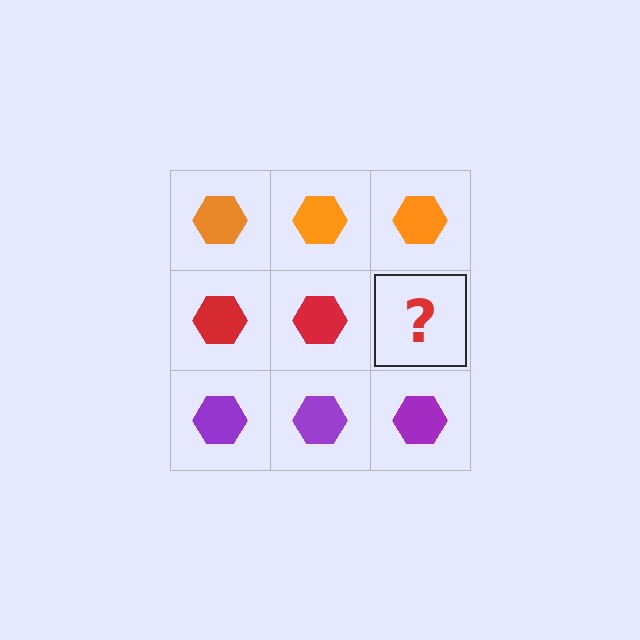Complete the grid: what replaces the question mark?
The question mark should be replaced with a red hexagon.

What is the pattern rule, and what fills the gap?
The rule is that each row has a consistent color. The gap should be filled with a red hexagon.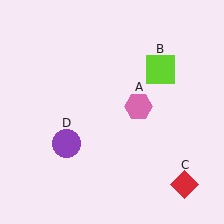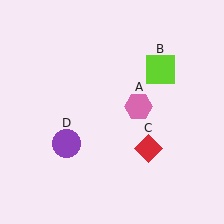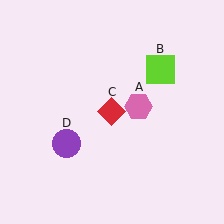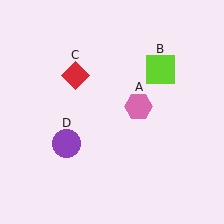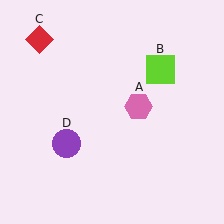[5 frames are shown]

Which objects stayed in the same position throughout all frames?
Pink hexagon (object A) and lime square (object B) and purple circle (object D) remained stationary.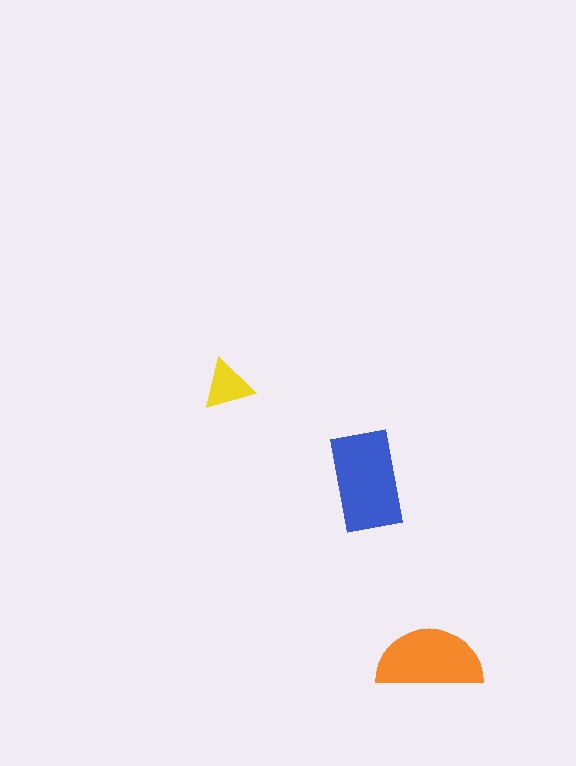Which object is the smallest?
The yellow triangle.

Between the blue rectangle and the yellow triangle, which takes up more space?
The blue rectangle.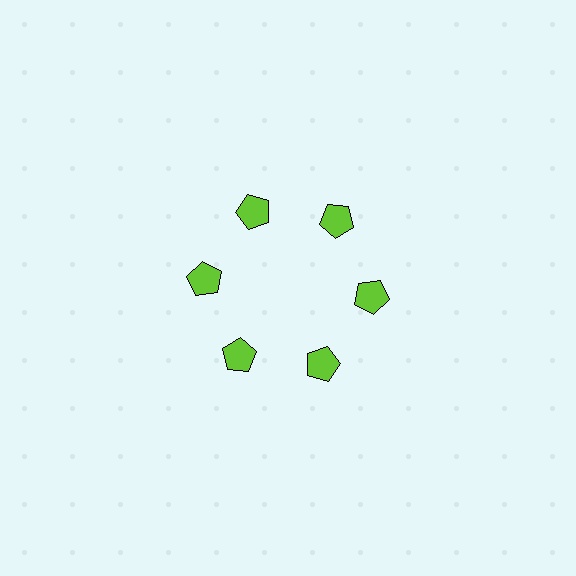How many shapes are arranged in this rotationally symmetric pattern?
There are 6 shapes, arranged in 6 groups of 1.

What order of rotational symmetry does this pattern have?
This pattern has 6-fold rotational symmetry.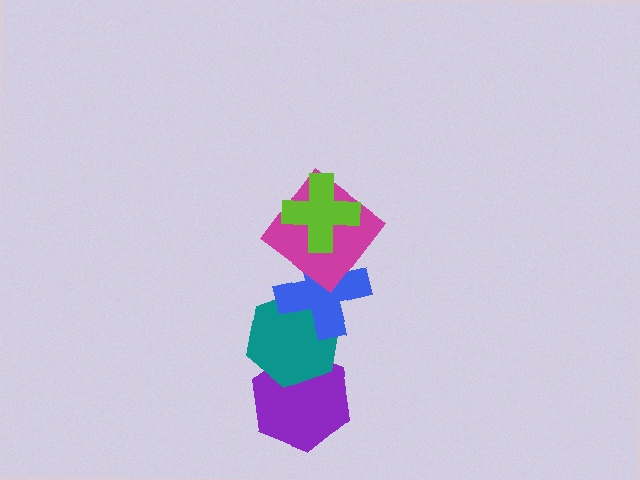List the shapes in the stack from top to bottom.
From top to bottom: the lime cross, the magenta diamond, the blue cross, the teal hexagon, the purple hexagon.